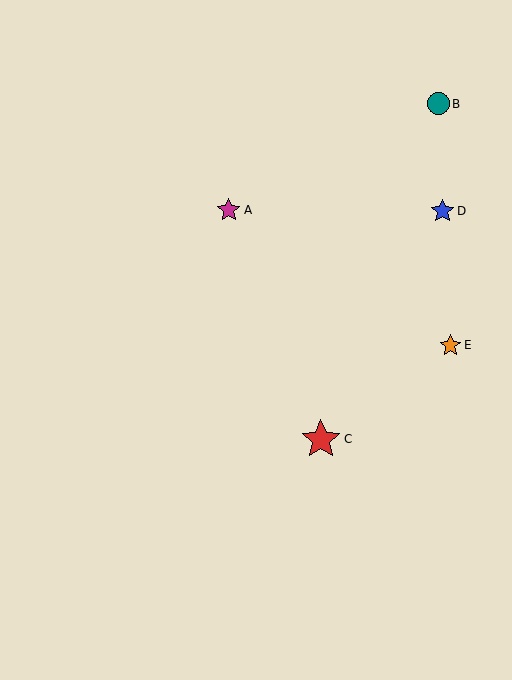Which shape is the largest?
The red star (labeled C) is the largest.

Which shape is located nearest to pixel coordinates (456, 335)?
The orange star (labeled E) at (450, 345) is nearest to that location.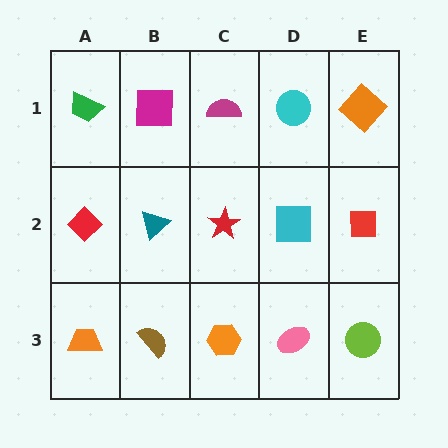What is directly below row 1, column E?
A red square.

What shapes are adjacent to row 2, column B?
A magenta square (row 1, column B), a brown semicircle (row 3, column B), a red diamond (row 2, column A), a red star (row 2, column C).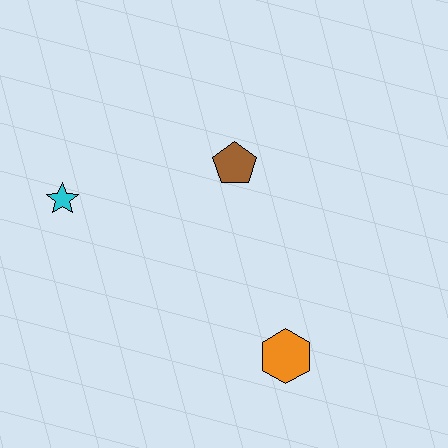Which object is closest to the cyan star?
The brown pentagon is closest to the cyan star.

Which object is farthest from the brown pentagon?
The orange hexagon is farthest from the brown pentagon.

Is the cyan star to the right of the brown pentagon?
No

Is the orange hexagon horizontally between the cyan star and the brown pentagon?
No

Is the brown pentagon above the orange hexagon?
Yes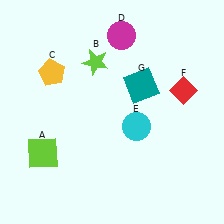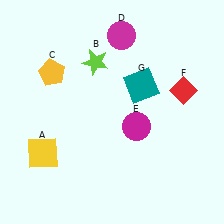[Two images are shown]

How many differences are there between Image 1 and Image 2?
There are 2 differences between the two images.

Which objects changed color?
A changed from lime to yellow. E changed from cyan to magenta.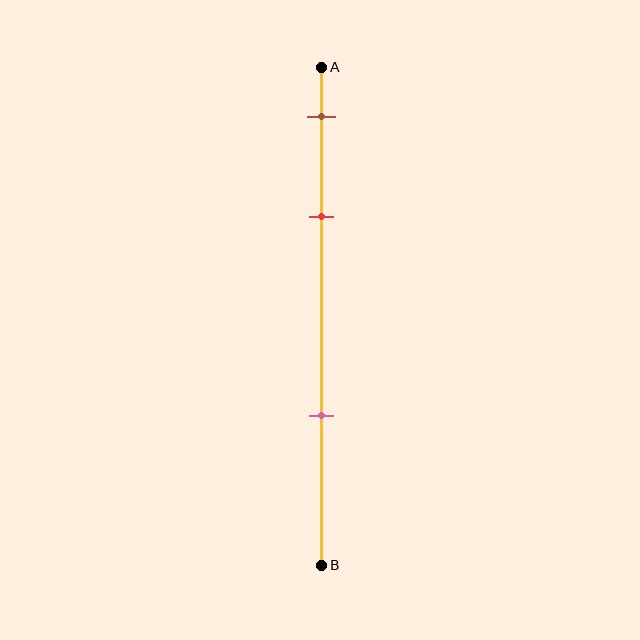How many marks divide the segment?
There are 3 marks dividing the segment.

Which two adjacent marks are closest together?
The brown and red marks are the closest adjacent pair.